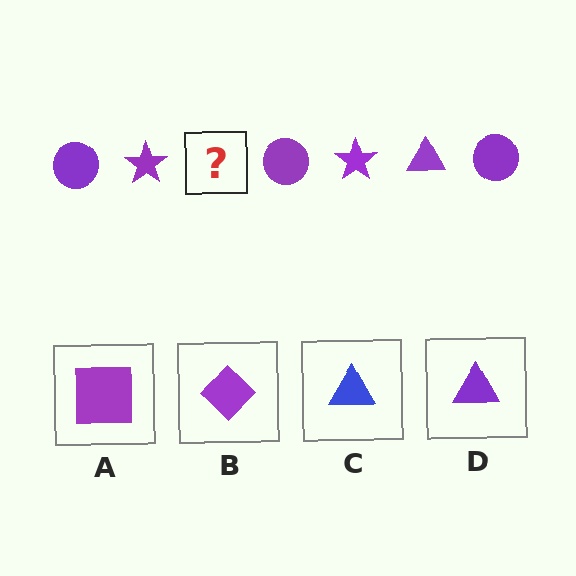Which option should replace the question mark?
Option D.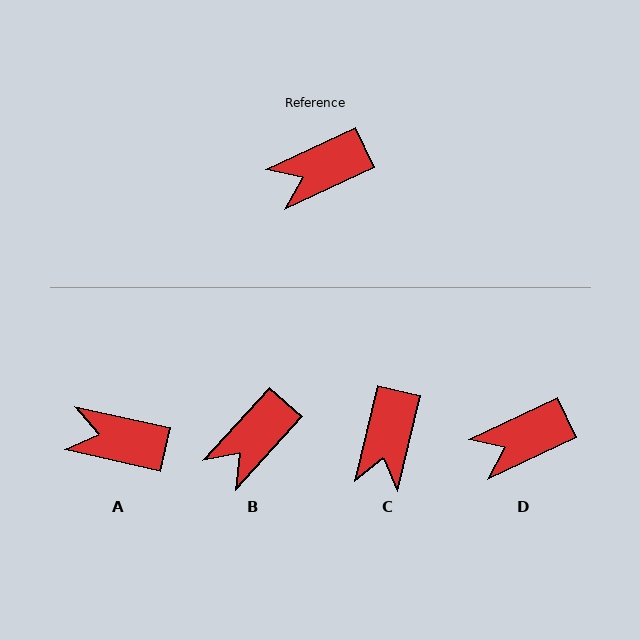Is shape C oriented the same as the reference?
No, it is off by about 52 degrees.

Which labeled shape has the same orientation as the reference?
D.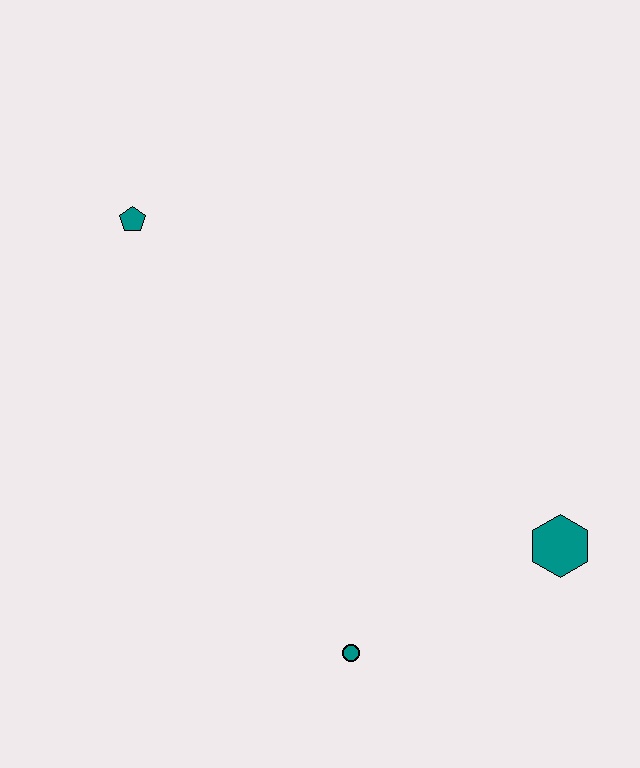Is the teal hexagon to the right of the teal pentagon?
Yes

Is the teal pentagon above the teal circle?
Yes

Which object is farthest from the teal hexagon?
The teal pentagon is farthest from the teal hexagon.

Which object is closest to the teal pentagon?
The teal circle is closest to the teal pentagon.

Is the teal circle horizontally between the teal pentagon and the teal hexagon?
Yes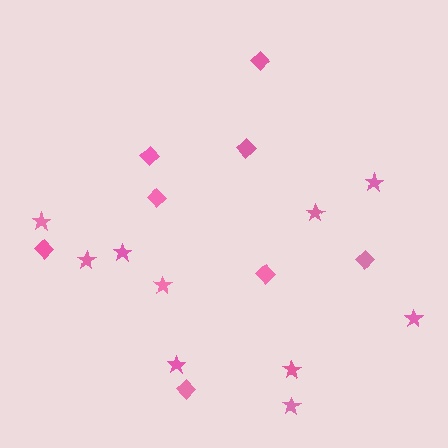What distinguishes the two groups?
There are 2 groups: one group of diamonds (8) and one group of stars (10).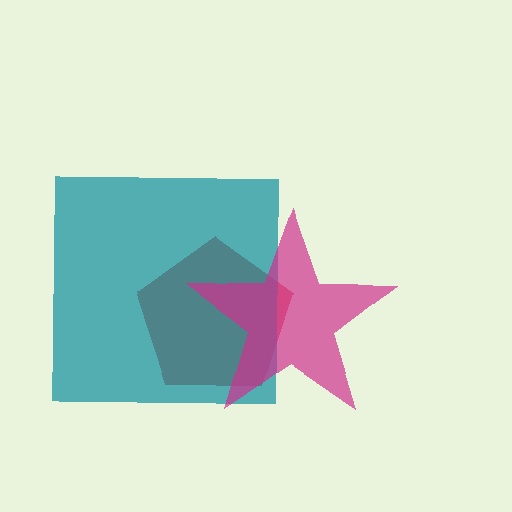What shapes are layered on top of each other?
The layered shapes are: a red pentagon, a teal square, a magenta star.